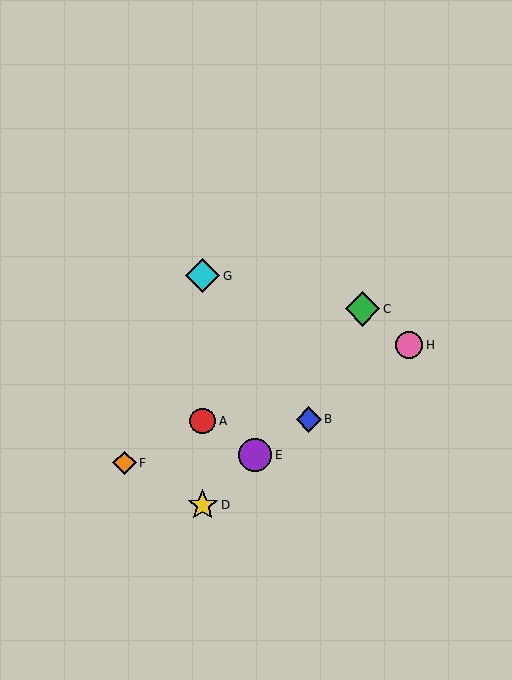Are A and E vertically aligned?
No, A is at x≈203 and E is at x≈255.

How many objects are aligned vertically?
3 objects (A, D, G) are aligned vertically.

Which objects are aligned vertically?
Objects A, D, G are aligned vertically.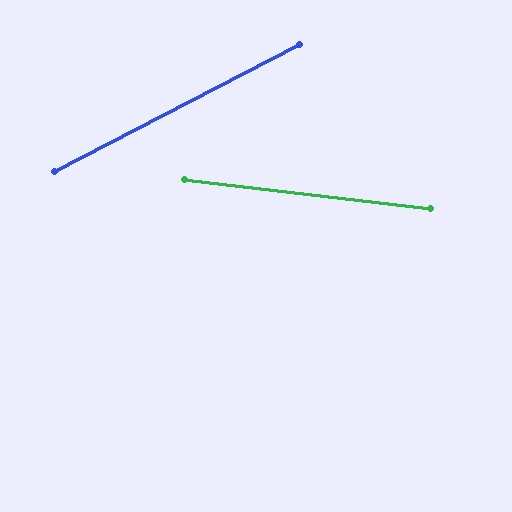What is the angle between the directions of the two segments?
Approximately 34 degrees.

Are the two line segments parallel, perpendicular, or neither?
Neither parallel nor perpendicular — they differ by about 34°.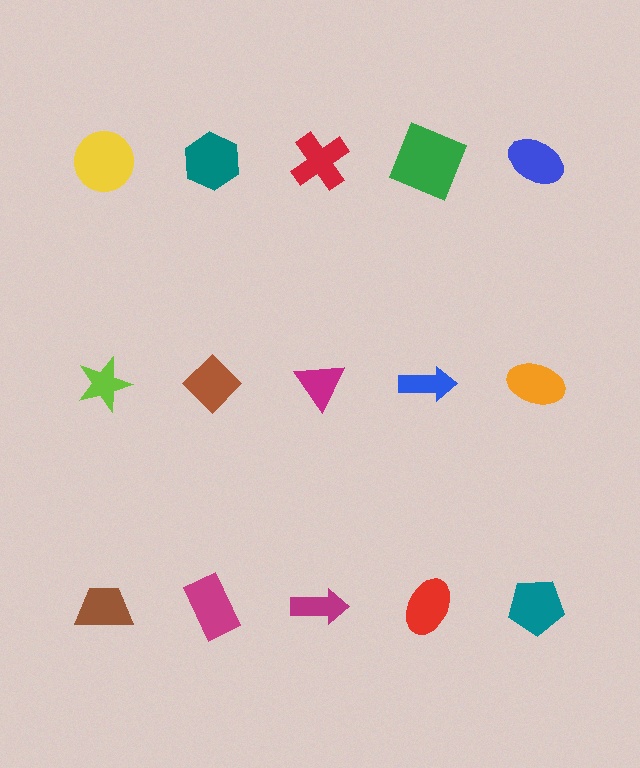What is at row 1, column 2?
A teal hexagon.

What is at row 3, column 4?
A red ellipse.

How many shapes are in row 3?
5 shapes.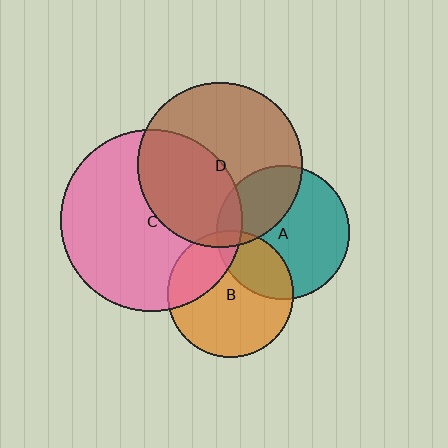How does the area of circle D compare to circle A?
Approximately 1.5 times.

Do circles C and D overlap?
Yes.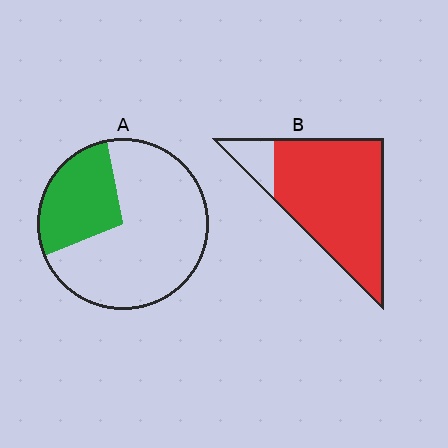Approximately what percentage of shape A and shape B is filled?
A is approximately 30% and B is approximately 85%.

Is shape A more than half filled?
No.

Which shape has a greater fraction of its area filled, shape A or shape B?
Shape B.